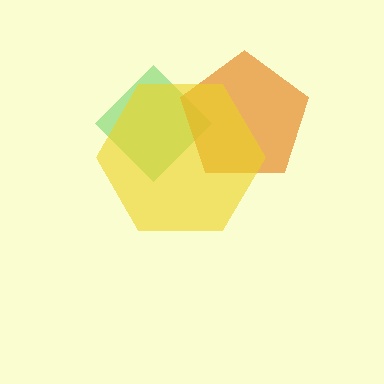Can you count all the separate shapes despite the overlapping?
Yes, there are 3 separate shapes.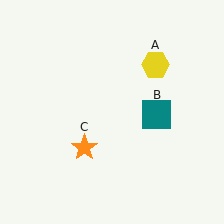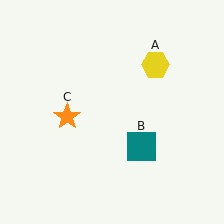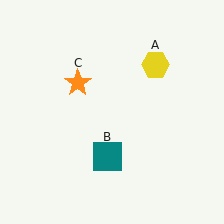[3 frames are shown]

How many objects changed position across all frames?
2 objects changed position: teal square (object B), orange star (object C).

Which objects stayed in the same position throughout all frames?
Yellow hexagon (object A) remained stationary.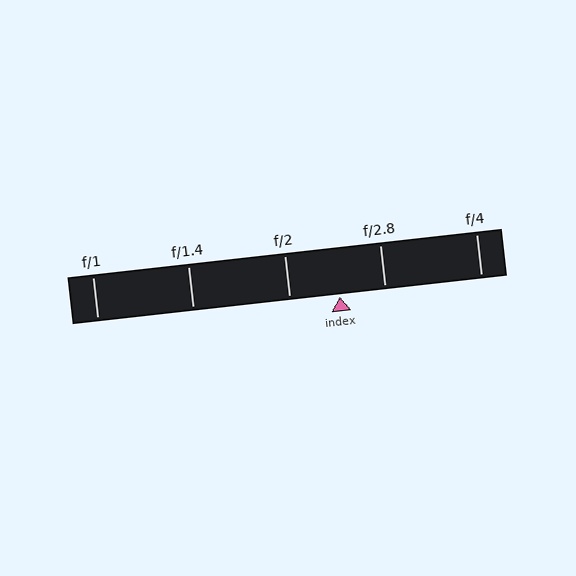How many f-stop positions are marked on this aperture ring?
There are 5 f-stop positions marked.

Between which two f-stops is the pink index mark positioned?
The index mark is between f/2 and f/2.8.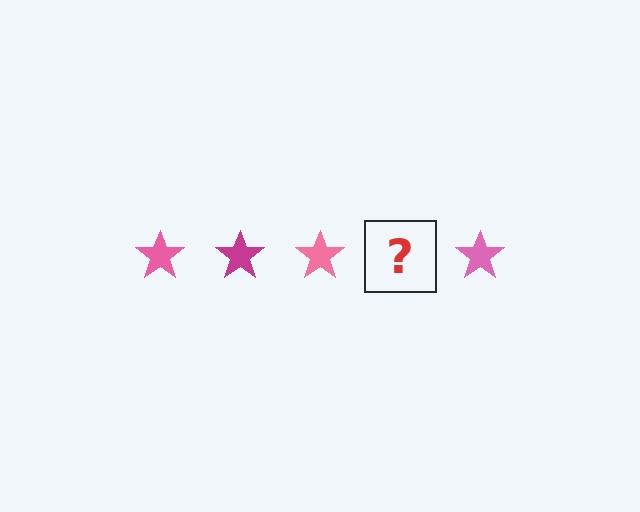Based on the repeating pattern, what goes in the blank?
The blank should be a magenta star.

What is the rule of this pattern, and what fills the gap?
The rule is that the pattern cycles through pink, magenta stars. The gap should be filled with a magenta star.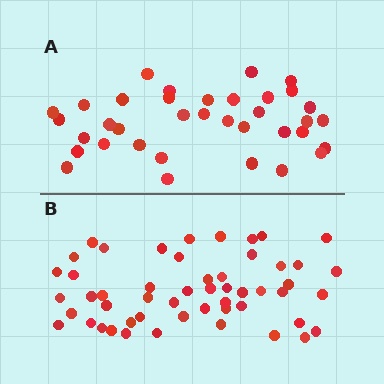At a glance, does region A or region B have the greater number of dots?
Region B (the bottom region) has more dots.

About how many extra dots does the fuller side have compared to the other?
Region B has approximately 15 more dots than region A.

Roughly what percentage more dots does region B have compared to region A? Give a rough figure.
About 45% more.